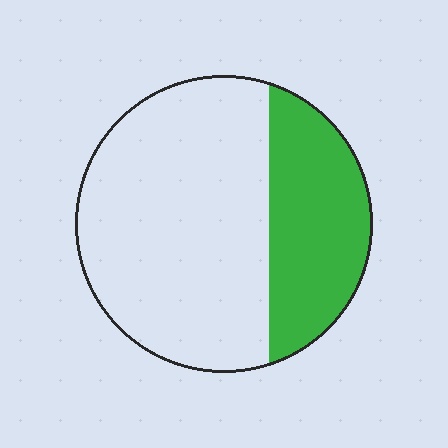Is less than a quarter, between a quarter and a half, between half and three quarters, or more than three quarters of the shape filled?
Between a quarter and a half.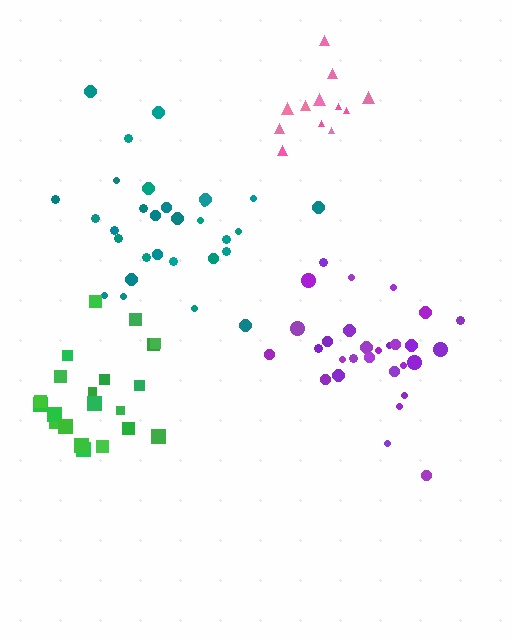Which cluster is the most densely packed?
Purple.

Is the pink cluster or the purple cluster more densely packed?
Purple.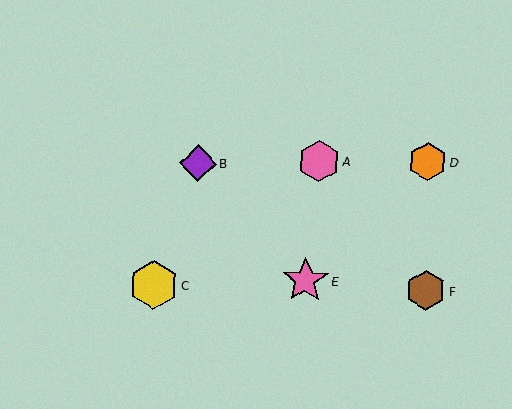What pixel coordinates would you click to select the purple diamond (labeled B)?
Click at (198, 163) to select the purple diamond B.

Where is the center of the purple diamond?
The center of the purple diamond is at (198, 163).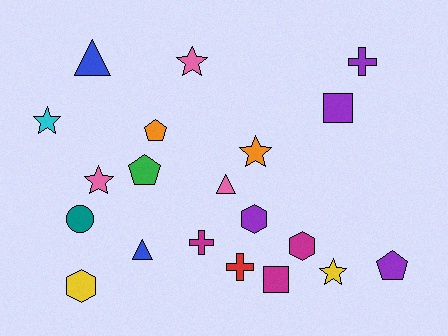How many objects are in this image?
There are 20 objects.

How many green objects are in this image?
There is 1 green object.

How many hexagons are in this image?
There are 3 hexagons.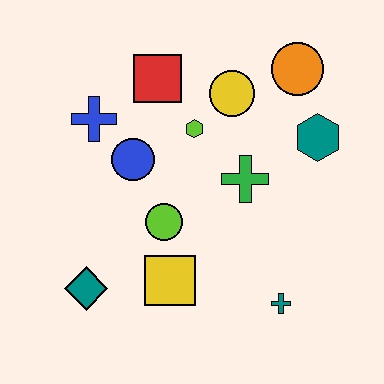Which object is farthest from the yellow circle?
The teal diamond is farthest from the yellow circle.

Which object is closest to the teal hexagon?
The orange circle is closest to the teal hexagon.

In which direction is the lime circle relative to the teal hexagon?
The lime circle is to the left of the teal hexagon.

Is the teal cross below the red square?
Yes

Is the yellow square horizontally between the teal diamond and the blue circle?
No